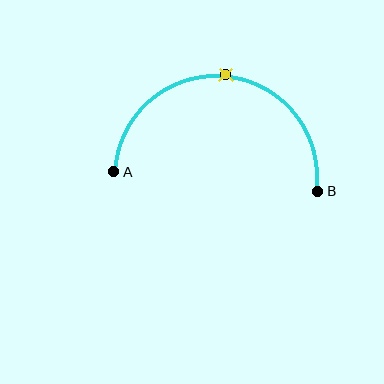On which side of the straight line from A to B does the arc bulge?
The arc bulges above the straight line connecting A and B.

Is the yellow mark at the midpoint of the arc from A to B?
Yes. The yellow mark lies on the arc at equal arc-length from both A and B — it is the arc midpoint.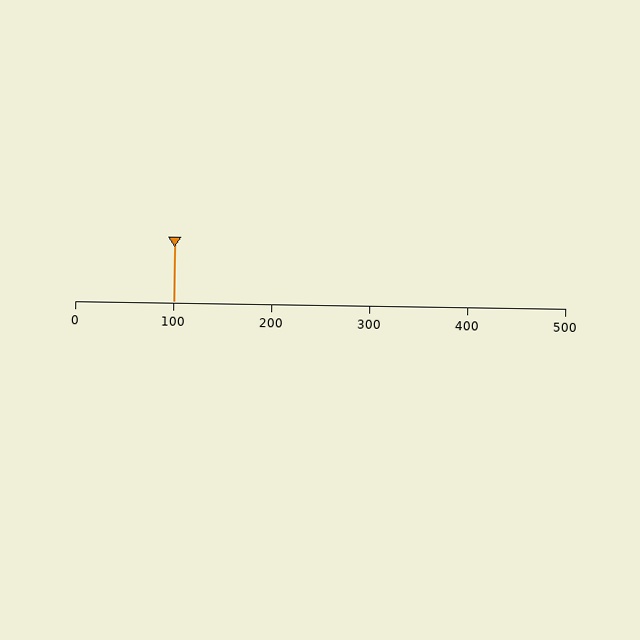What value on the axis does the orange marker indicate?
The marker indicates approximately 100.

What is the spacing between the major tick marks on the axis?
The major ticks are spaced 100 apart.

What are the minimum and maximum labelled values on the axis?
The axis runs from 0 to 500.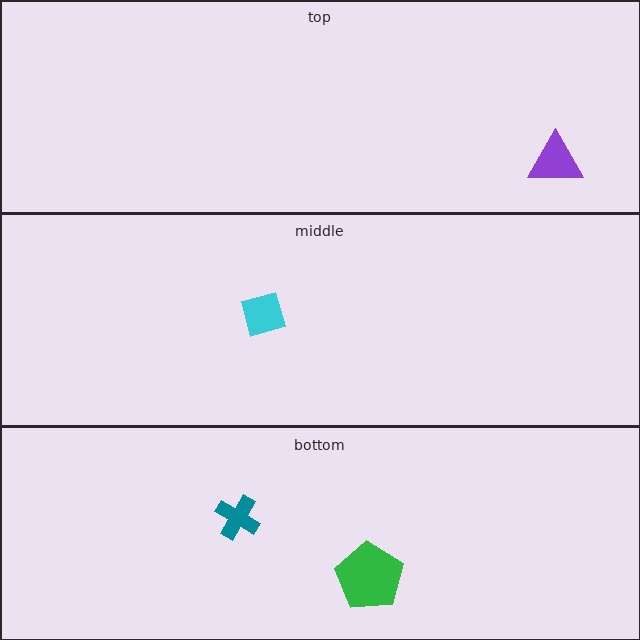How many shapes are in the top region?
1.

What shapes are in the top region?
The purple triangle.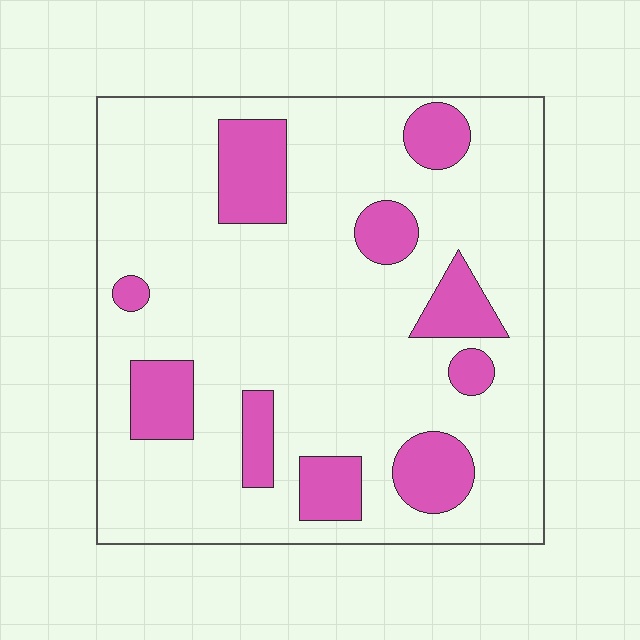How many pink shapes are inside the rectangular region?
10.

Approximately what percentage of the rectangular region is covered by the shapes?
Approximately 20%.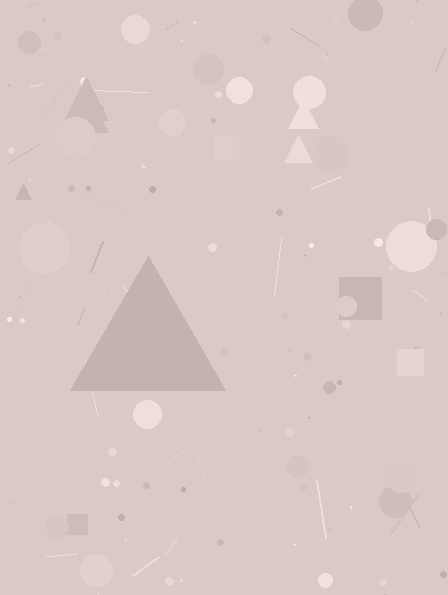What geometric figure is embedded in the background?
A triangle is embedded in the background.